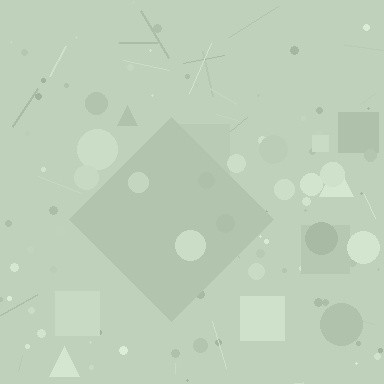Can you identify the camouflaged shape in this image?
The camouflaged shape is a diamond.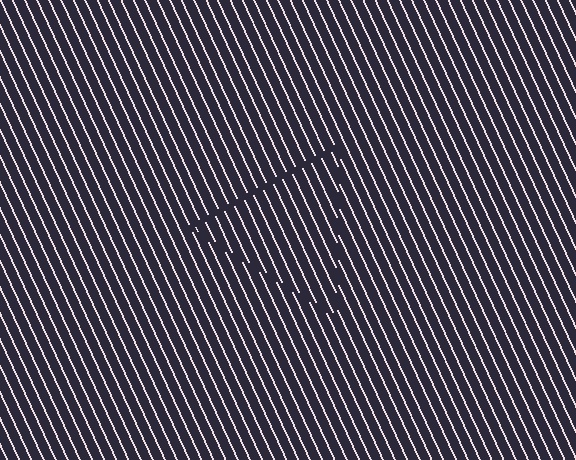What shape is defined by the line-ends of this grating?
An illusory triangle. The interior of the shape contains the same grating, shifted by half a period — the contour is defined by the phase discontinuity where line-ends from the inner and outer gratings abut.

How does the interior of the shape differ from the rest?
The interior of the shape contains the same grating, shifted by half a period — the contour is defined by the phase discontinuity where line-ends from the inner and outer gratings abut.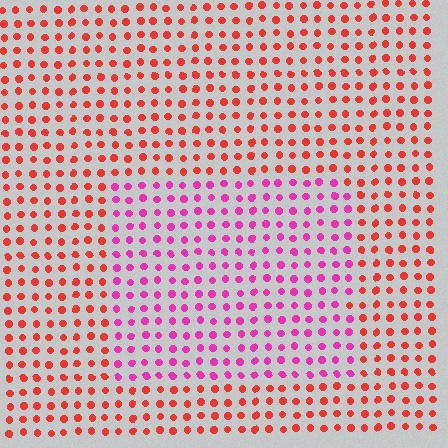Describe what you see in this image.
The image is filled with small red elements in a uniform arrangement. A rectangle-shaped region is visible where the elements are tinted to a slightly different hue, forming a subtle color boundary.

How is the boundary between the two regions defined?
The boundary is defined purely by a slight shift in hue (about 45 degrees). Spacing, size, and orientation are identical on both sides.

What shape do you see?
I see a rectangle.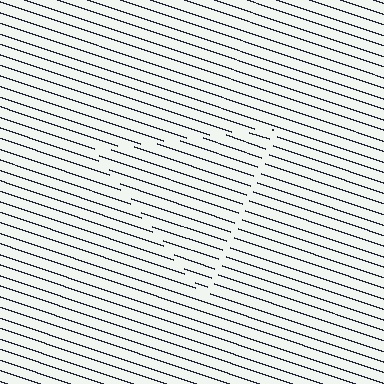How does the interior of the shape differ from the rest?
The interior of the shape contains the same grating, shifted by half a period — the contour is defined by the phase discontinuity where line-ends from the inner and outer gratings abut.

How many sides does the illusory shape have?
3 sides — the line-ends trace a triangle.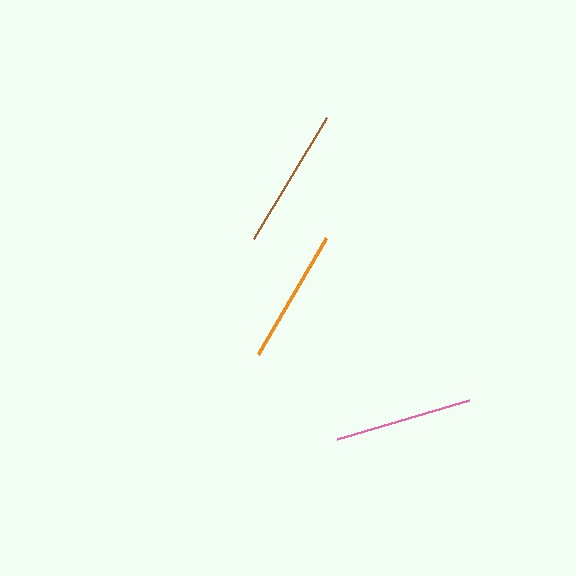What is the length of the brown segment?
The brown segment is approximately 142 pixels long.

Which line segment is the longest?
The brown line is the longest at approximately 142 pixels.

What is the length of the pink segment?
The pink segment is approximately 137 pixels long.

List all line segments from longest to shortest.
From longest to shortest: brown, pink, orange.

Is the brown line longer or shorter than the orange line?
The brown line is longer than the orange line.